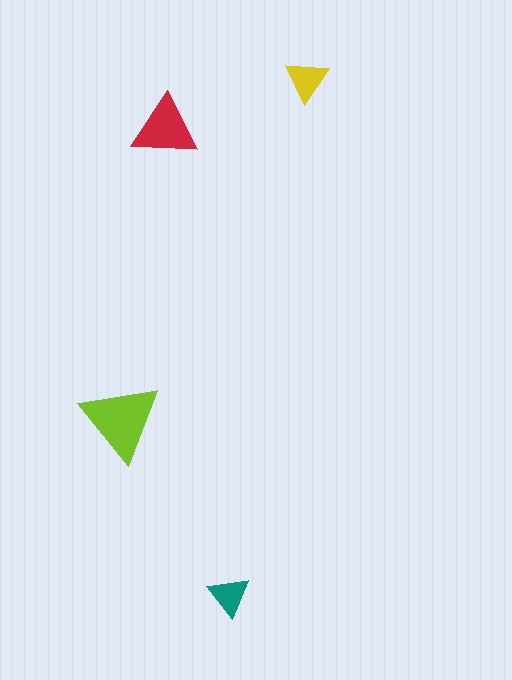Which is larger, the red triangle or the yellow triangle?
The red one.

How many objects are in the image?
There are 4 objects in the image.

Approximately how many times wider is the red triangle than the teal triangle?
About 1.5 times wider.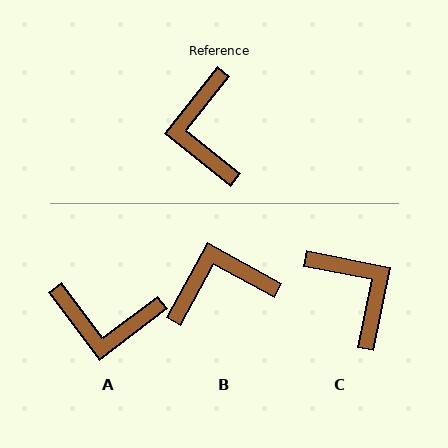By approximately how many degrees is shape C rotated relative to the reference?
Approximately 153 degrees clockwise.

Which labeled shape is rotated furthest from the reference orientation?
C, about 153 degrees away.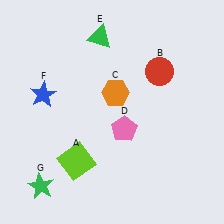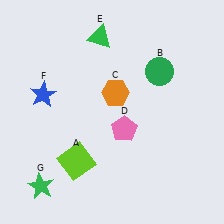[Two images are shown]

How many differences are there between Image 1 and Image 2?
There is 1 difference between the two images.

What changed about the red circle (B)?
In Image 1, B is red. In Image 2, it changed to green.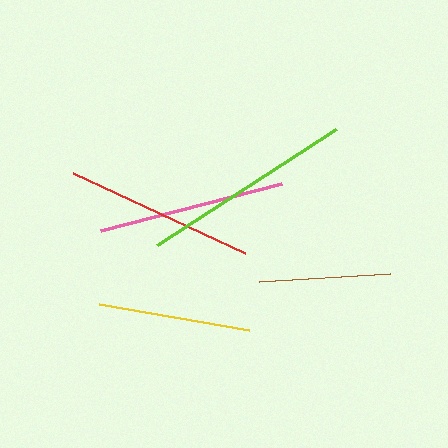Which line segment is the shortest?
The brown line is the shortest at approximately 131 pixels.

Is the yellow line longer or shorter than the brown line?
The yellow line is longer than the brown line.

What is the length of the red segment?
The red segment is approximately 190 pixels long.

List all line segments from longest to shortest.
From longest to shortest: lime, red, pink, yellow, brown.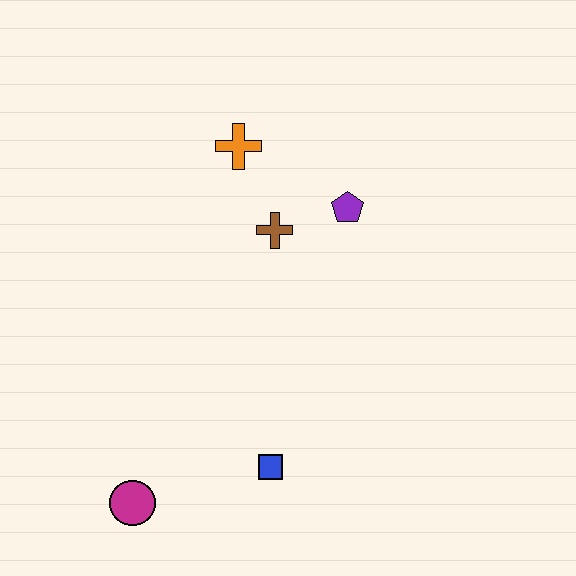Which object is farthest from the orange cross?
The magenta circle is farthest from the orange cross.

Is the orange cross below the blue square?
No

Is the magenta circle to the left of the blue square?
Yes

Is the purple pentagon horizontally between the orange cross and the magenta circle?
No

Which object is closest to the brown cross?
The purple pentagon is closest to the brown cross.